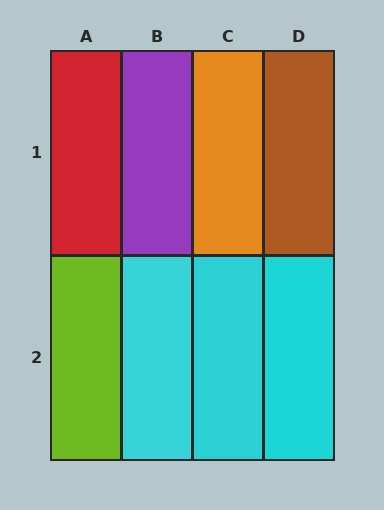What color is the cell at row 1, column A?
Red.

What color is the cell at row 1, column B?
Purple.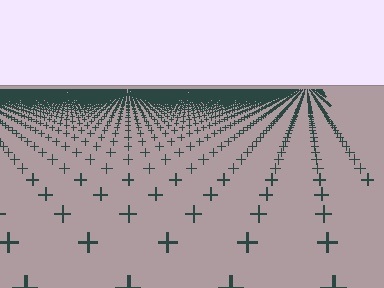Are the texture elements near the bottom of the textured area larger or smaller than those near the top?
Larger. Near the bottom, elements are closer to the viewer and appear at a bigger on-screen size.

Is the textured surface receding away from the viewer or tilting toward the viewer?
The surface is receding away from the viewer. Texture elements get smaller and denser toward the top.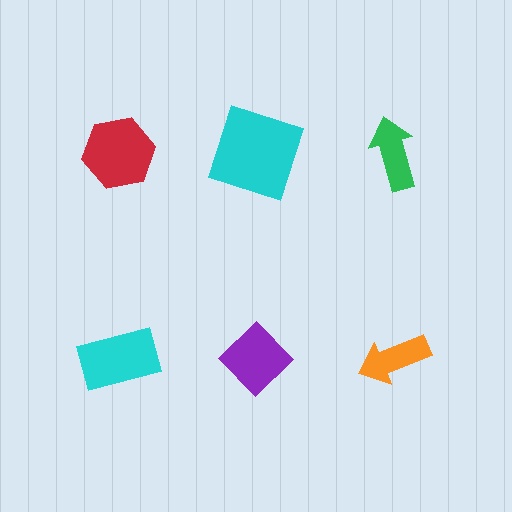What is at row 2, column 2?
A purple diamond.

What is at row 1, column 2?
A cyan square.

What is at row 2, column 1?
A cyan rectangle.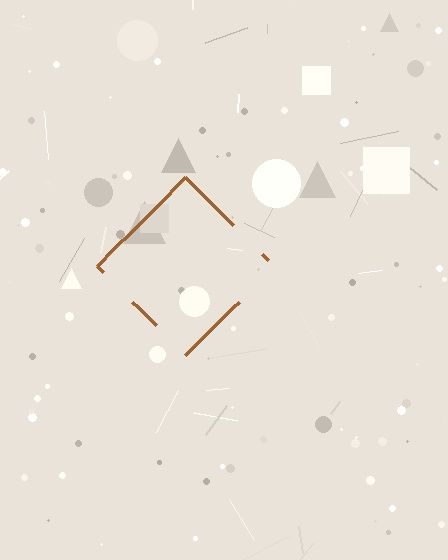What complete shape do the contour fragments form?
The contour fragments form a diamond.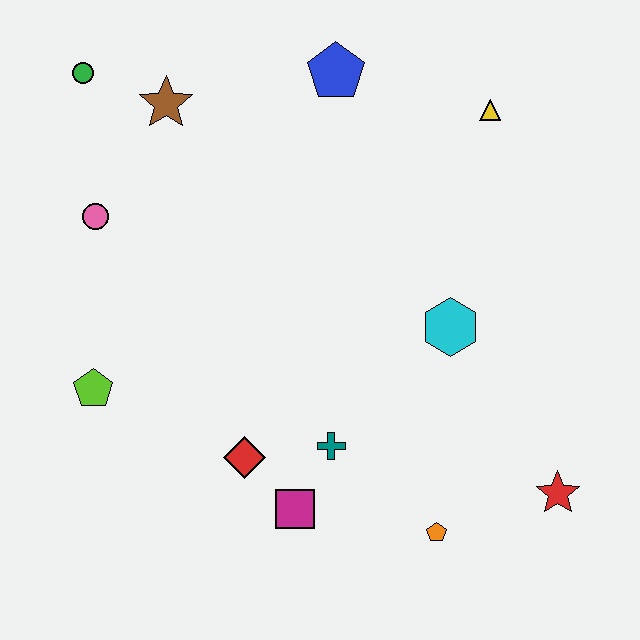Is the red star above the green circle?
No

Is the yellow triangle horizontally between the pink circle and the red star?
Yes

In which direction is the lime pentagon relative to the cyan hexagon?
The lime pentagon is to the left of the cyan hexagon.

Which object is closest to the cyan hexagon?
The teal cross is closest to the cyan hexagon.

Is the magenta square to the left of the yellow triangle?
Yes